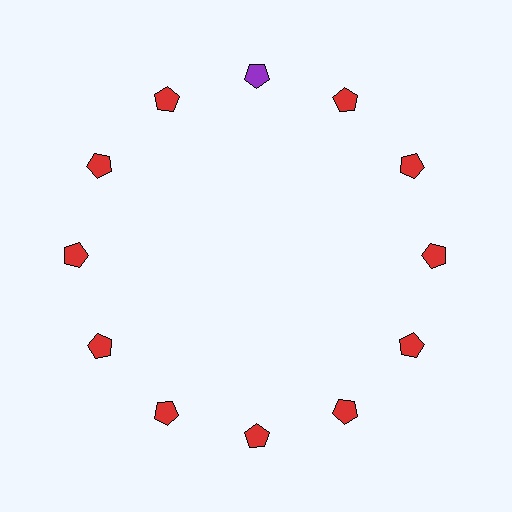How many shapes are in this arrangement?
There are 12 shapes arranged in a ring pattern.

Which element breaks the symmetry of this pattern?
The purple pentagon at roughly the 12 o'clock position breaks the symmetry. All other shapes are red pentagons.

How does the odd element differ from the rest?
It has a different color: purple instead of red.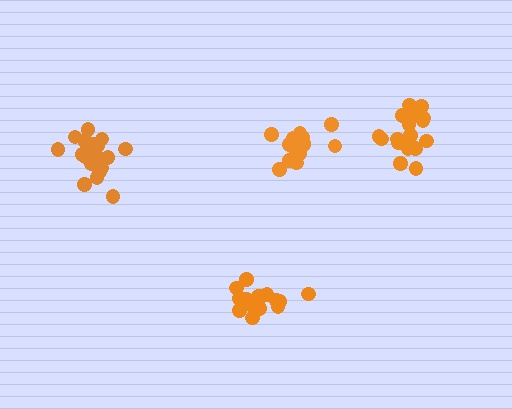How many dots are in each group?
Group 1: 17 dots, Group 2: 20 dots, Group 3: 16 dots, Group 4: 20 dots (73 total).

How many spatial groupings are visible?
There are 4 spatial groupings.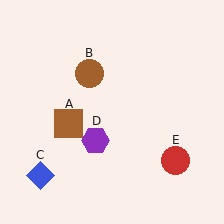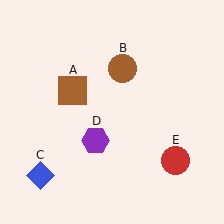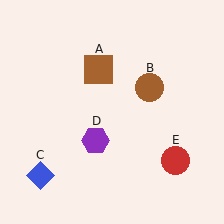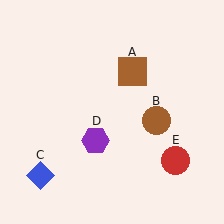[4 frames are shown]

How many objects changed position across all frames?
2 objects changed position: brown square (object A), brown circle (object B).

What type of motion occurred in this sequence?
The brown square (object A), brown circle (object B) rotated clockwise around the center of the scene.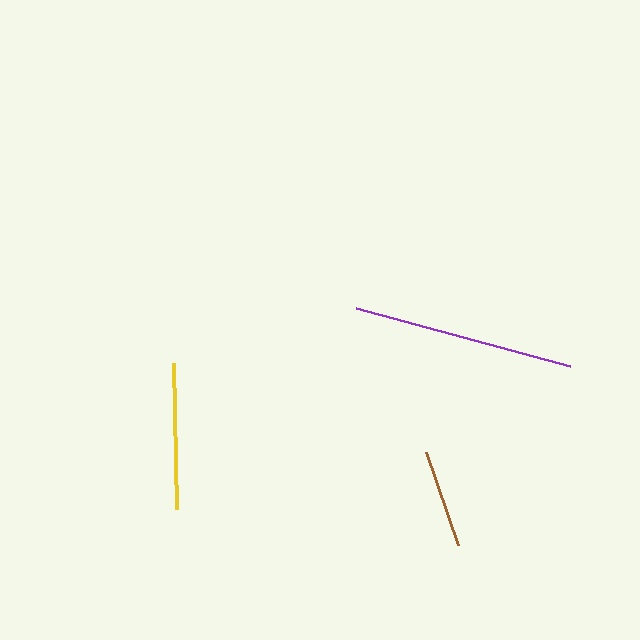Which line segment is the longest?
The purple line is the longest at approximately 221 pixels.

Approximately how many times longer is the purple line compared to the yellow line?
The purple line is approximately 1.5 times the length of the yellow line.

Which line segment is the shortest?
The brown line is the shortest at approximately 98 pixels.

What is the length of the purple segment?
The purple segment is approximately 221 pixels long.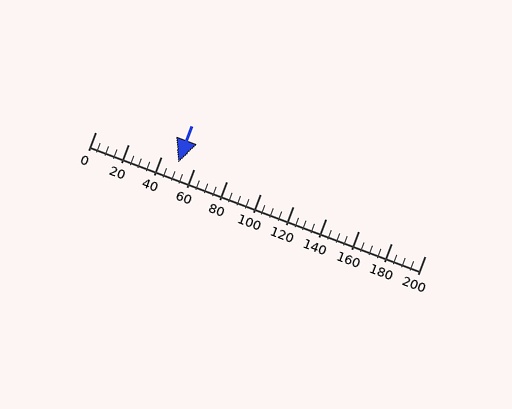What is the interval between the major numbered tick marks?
The major tick marks are spaced 20 units apart.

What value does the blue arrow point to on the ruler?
The blue arrow points to approximately 50.